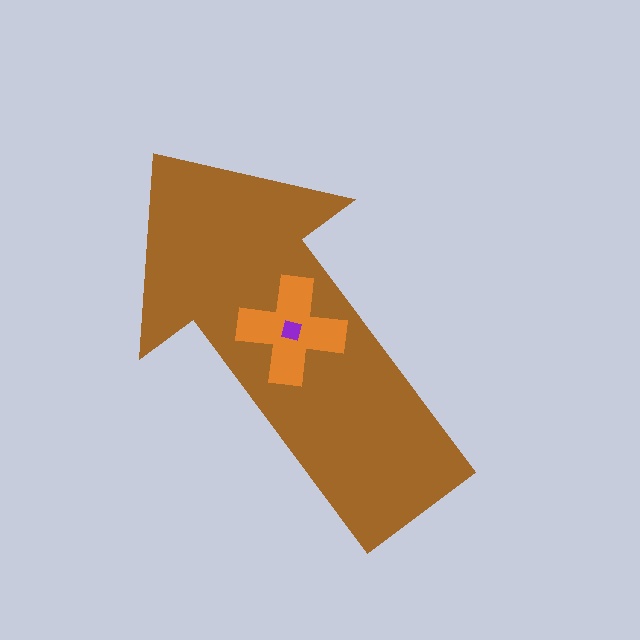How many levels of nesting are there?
3.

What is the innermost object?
The purple square.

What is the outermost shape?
The brown arrow.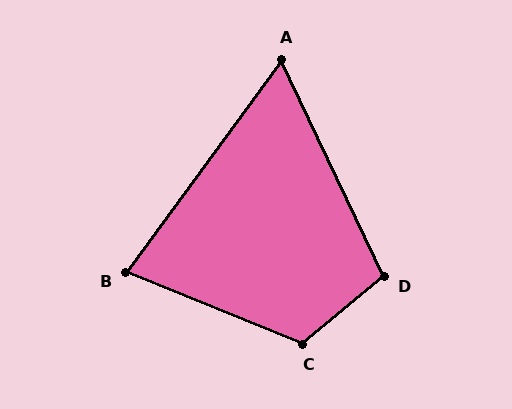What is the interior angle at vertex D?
Approximately 104 degrees (obtuse).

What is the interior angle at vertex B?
Approximately 76 degrees (acute).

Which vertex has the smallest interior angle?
A, at approximately 62 degrees.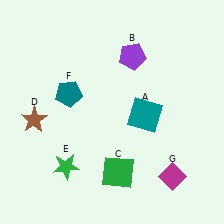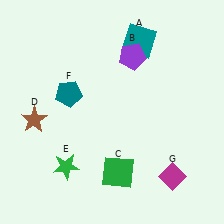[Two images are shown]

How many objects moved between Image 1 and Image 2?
1 object moved between the two images.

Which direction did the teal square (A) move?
The teal square (A) moved up.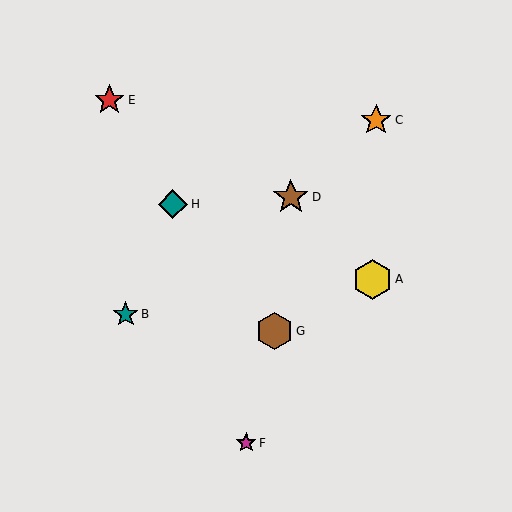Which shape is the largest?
The yellow hexagon (labeled A) is the largest.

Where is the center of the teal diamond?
The center of the teal diamond is at (173, 204).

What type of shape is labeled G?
Shape G is a brown hexagon.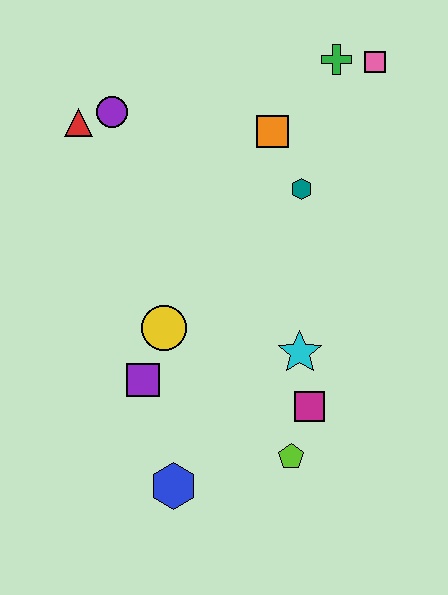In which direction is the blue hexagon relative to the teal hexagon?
The blue hexagon is below the teal hexagon.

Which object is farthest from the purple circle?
The lime pentagon is farthest from the purple circle.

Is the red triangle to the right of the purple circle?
No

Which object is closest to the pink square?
The green cross is closest to the pink square.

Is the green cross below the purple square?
No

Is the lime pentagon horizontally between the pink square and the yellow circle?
Yes